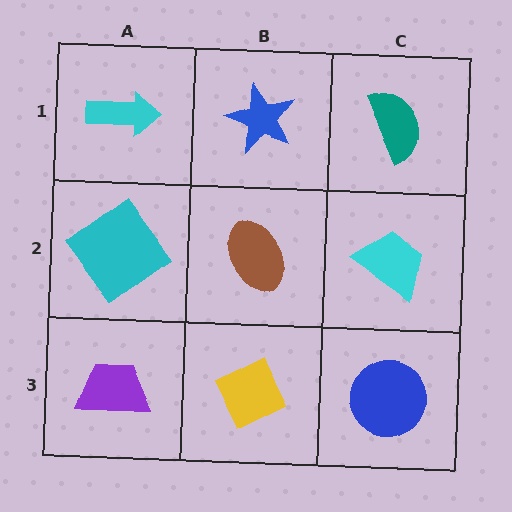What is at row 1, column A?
A cyan arrow.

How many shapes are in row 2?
3 shapes.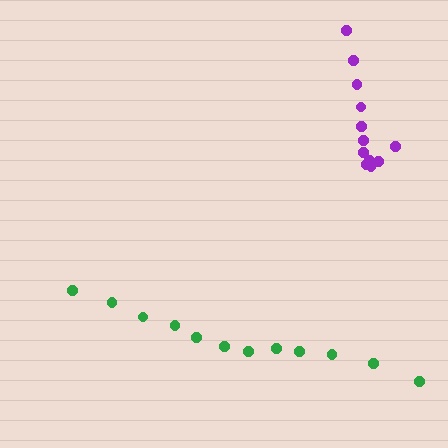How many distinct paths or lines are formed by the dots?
There are 2 distinct paths.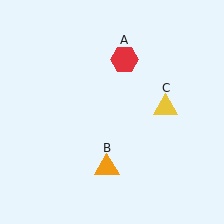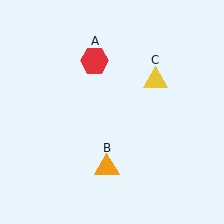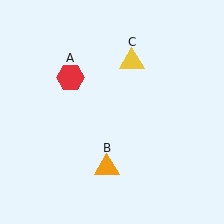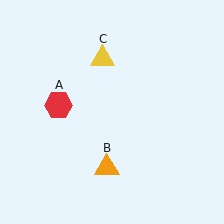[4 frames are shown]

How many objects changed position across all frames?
2 objects changed position: red hexagon (object A), yellow triangle (object C).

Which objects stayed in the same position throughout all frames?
Orange triangle (object B) remained stationary.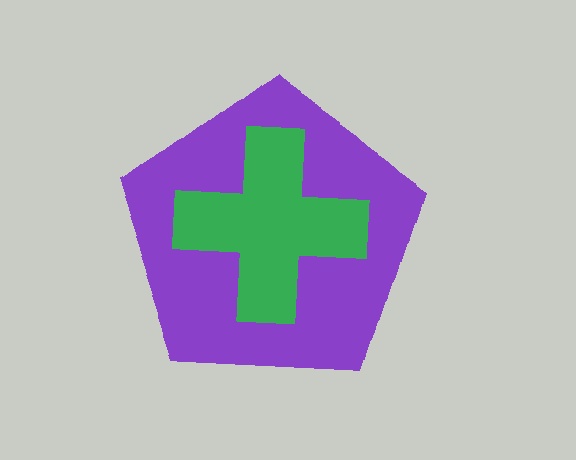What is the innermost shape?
The green cross.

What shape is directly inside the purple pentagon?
The green cross.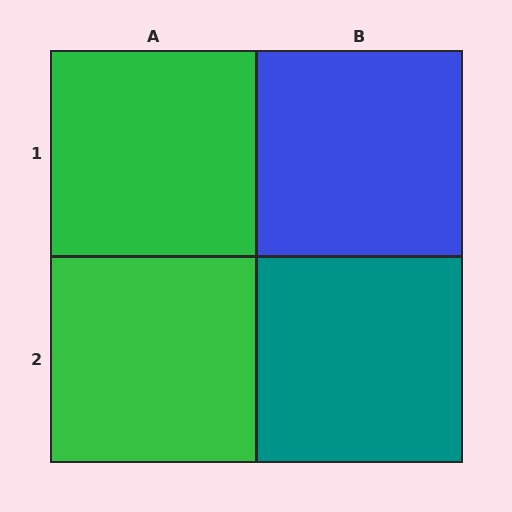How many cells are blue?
1 cell is blue.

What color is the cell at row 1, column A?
Green.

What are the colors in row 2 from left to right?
Green, teal.